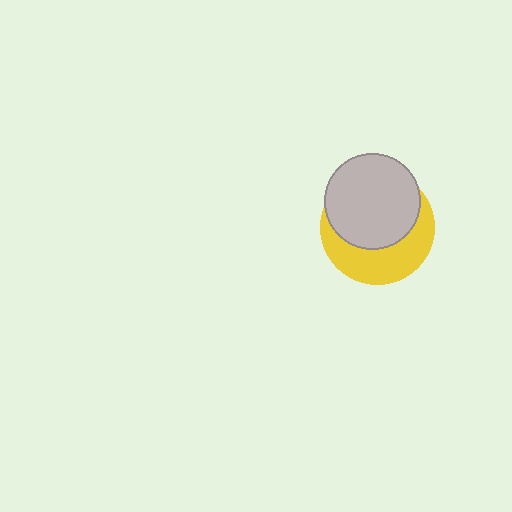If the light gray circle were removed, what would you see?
You would see the complete yellow circle.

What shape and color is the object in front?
The object in front is a light gray circle.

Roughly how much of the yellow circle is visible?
A small part of it is visible (roughly 43%).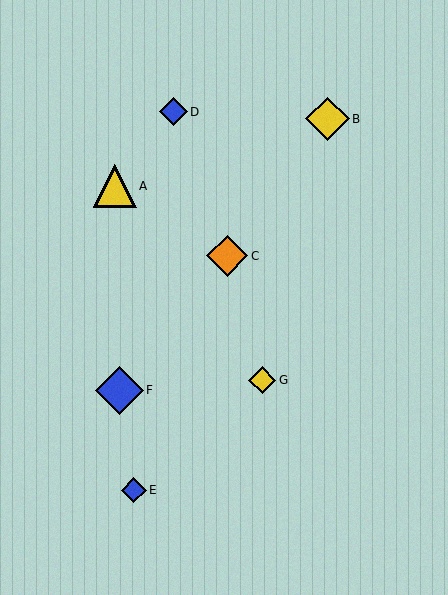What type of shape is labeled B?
Shape B is a yellow diamond.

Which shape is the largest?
The blue diamond (labeled F) is the largest.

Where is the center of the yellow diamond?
The center of the yellow diamond is at (327, 119).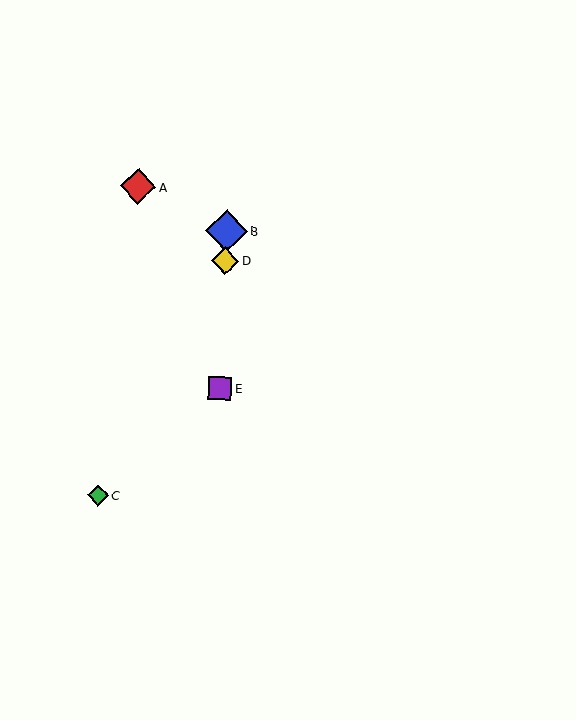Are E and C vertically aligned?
No, E is at x≈220 and C is at x≈98.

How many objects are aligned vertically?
3 objects (B, D, E) are aligned vertically.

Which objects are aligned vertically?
Objects B, D, E are aligned vertically.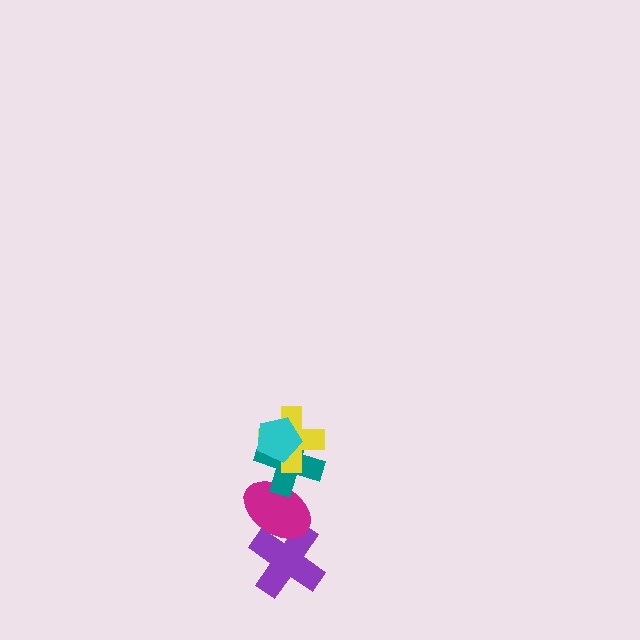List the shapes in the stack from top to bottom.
From top to bottom: the cyan pentagon, the yellow cross, the teal cross, the magenta ellipse, the purple cross.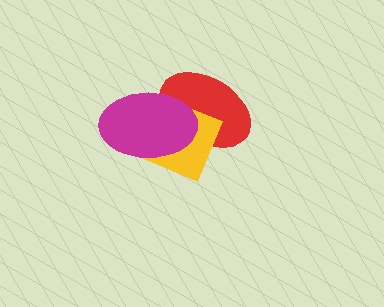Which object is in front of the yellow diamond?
The magenta ellipse is in front of the yellow diamond.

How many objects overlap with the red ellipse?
2 objects overlap with the red ellipse.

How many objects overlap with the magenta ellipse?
2 objects overlap with the magenta ellipse.